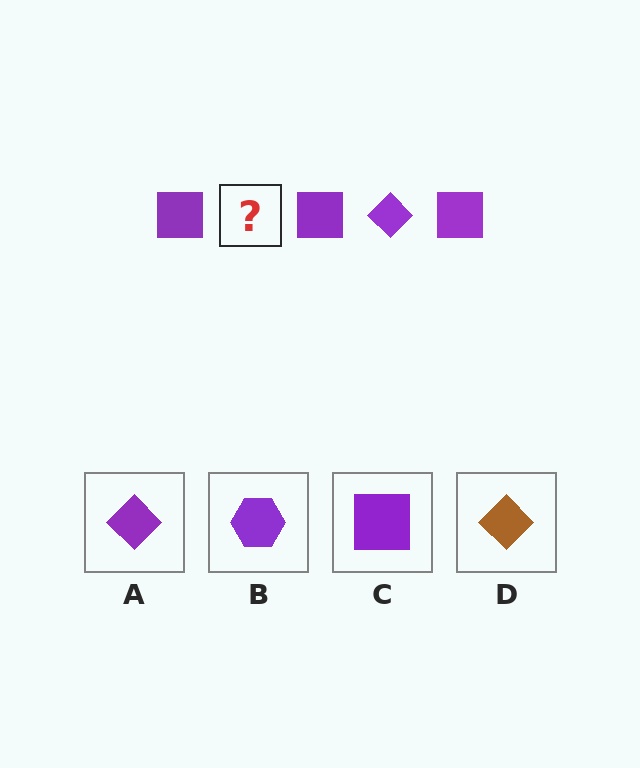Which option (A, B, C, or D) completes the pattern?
A.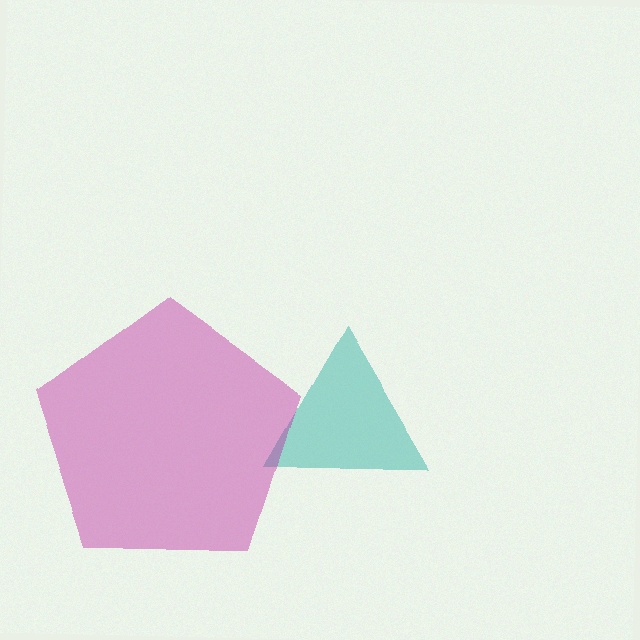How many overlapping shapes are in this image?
There are 2 overlapping shapes in the image.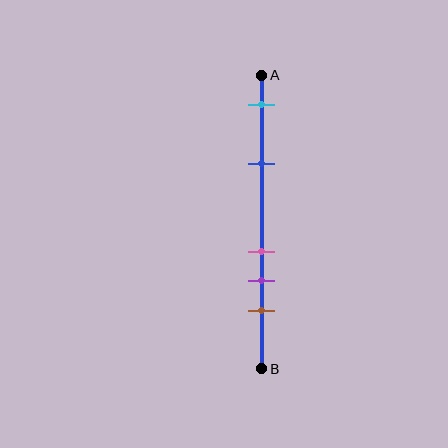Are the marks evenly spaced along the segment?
No, the marks are not evenly spaced.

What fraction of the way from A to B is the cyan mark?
The cyan mark is approximately 10% (0.1) of the way from A to B.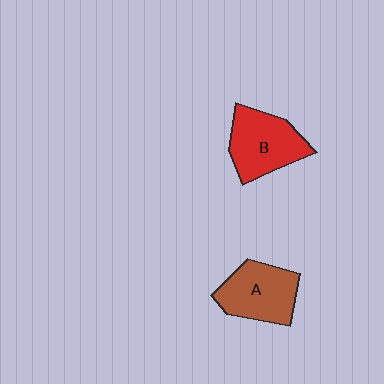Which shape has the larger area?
Shape B (red).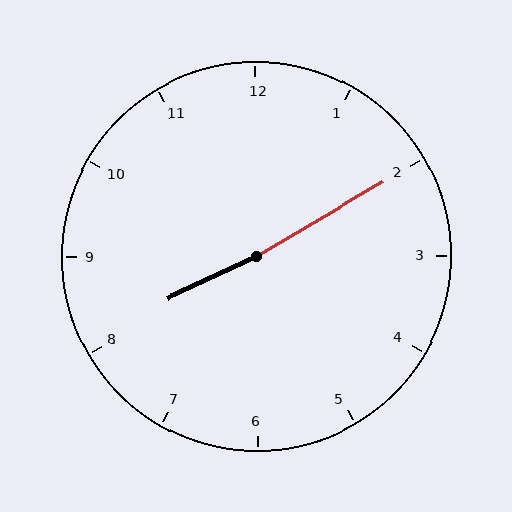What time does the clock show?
8:10.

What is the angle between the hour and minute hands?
Approximately 175 degrees.